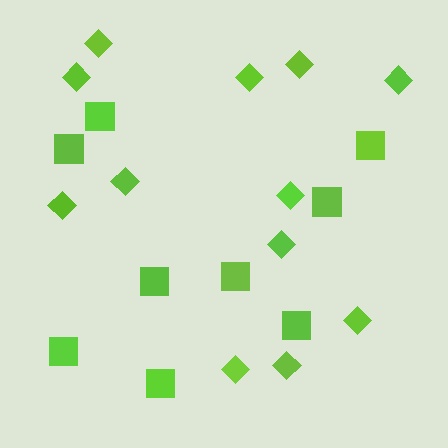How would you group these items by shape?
There are 2 groups: one group of diamonds (12) and one group of squares (9).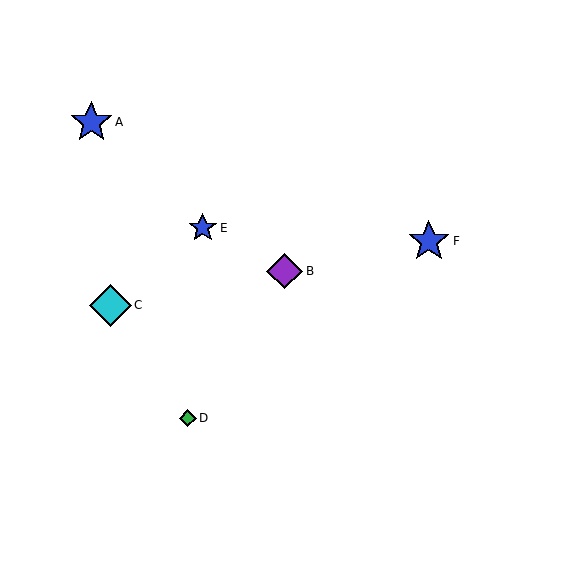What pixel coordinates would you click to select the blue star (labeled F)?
Click at (429, 241) to select the blue star F.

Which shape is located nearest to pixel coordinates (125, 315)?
The cyan diamond (labeled C) at (110, 305) is nearest to that location.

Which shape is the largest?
The blue star (labeled A) is the largest.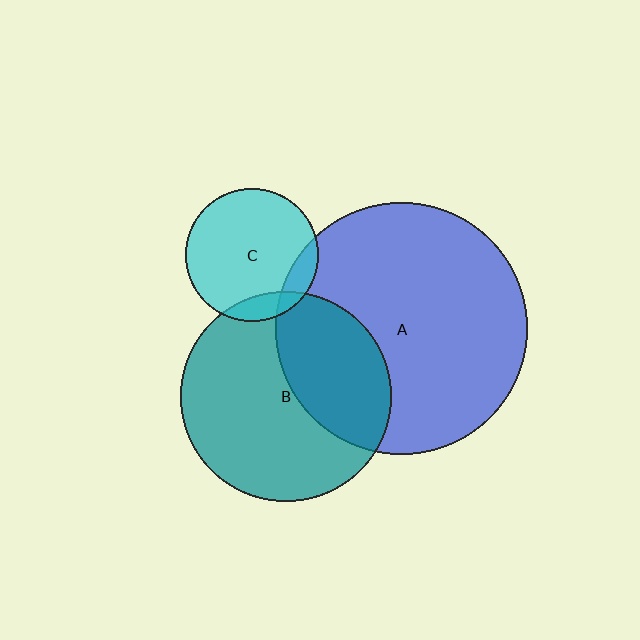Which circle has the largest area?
Circle A (blue).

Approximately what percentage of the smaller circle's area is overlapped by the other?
Approximately 10%.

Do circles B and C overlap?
Yes.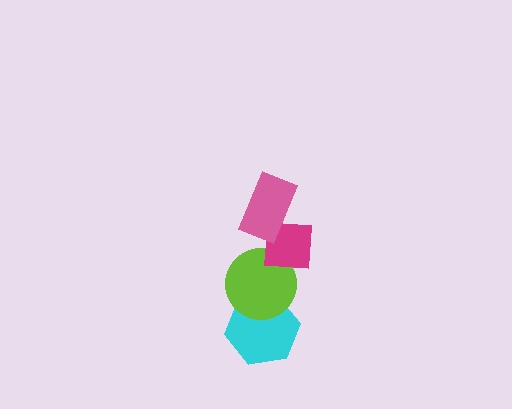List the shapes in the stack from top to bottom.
From top to bottom: the pink rectangle, the magenta square, the lime circle, the cyan hexagon.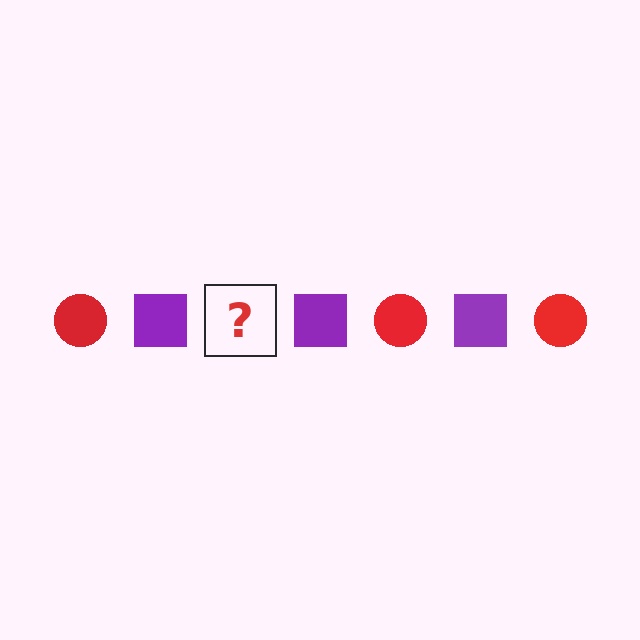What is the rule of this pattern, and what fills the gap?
The rule is that the pattern alternates between red circle and purple square. The gap should be filled with a red circle.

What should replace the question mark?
The question mark should be replaced with a red circle.